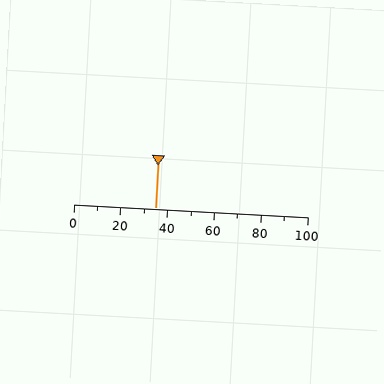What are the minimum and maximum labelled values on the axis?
The axis runs from 0 to 100.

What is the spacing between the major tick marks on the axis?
The major ticks are spaced 20 apart.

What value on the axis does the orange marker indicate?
The marker indicates approximately 35.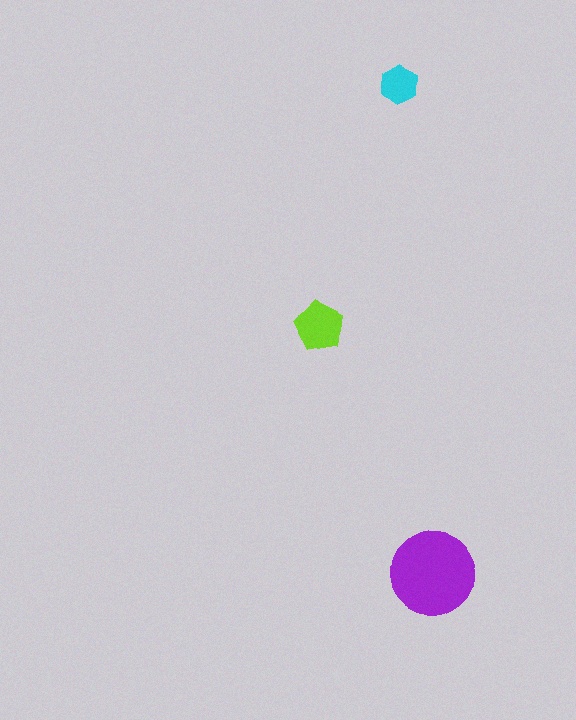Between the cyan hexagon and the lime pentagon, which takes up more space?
The lime pentagon.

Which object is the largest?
The purple circle.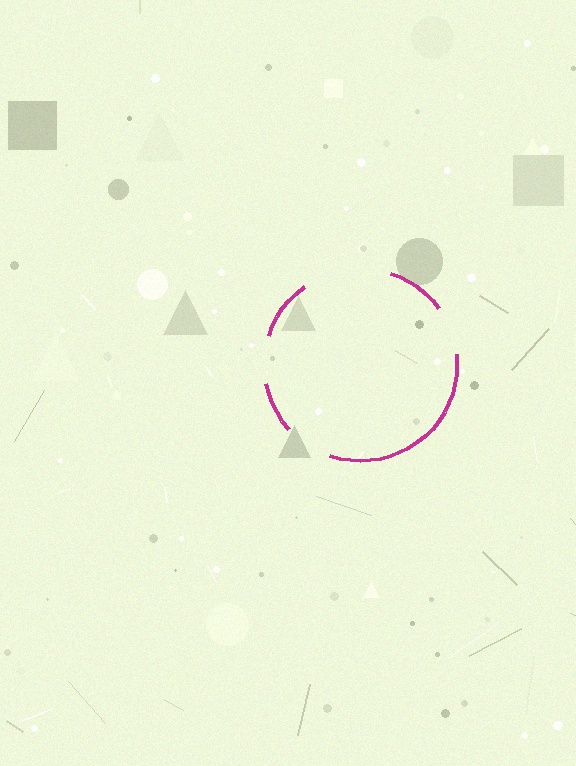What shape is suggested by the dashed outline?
The dashed outline suggests a circle.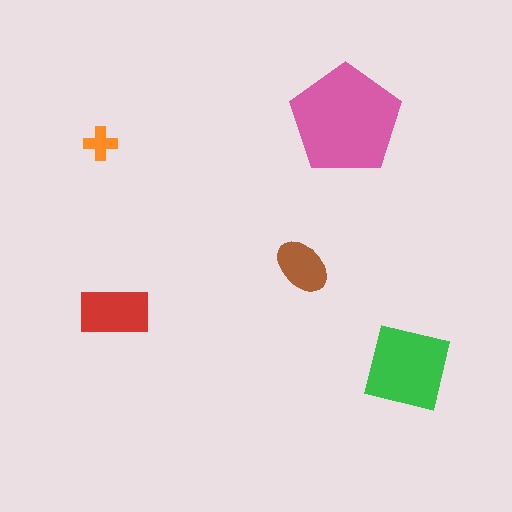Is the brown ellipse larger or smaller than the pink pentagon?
Smaller.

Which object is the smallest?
The orange cross.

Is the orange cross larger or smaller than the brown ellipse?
Smaller.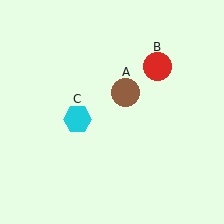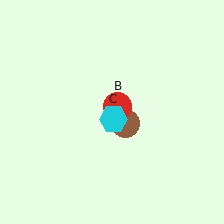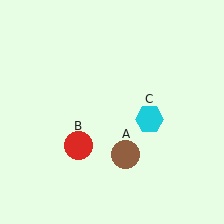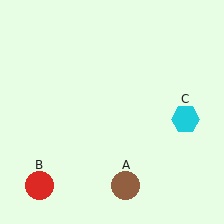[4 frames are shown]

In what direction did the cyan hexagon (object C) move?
The cyan hexagon (object C) moved right.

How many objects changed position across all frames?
3 objects changed position: brown circle (object A), red circle (object B), cyan hexagon (object C).